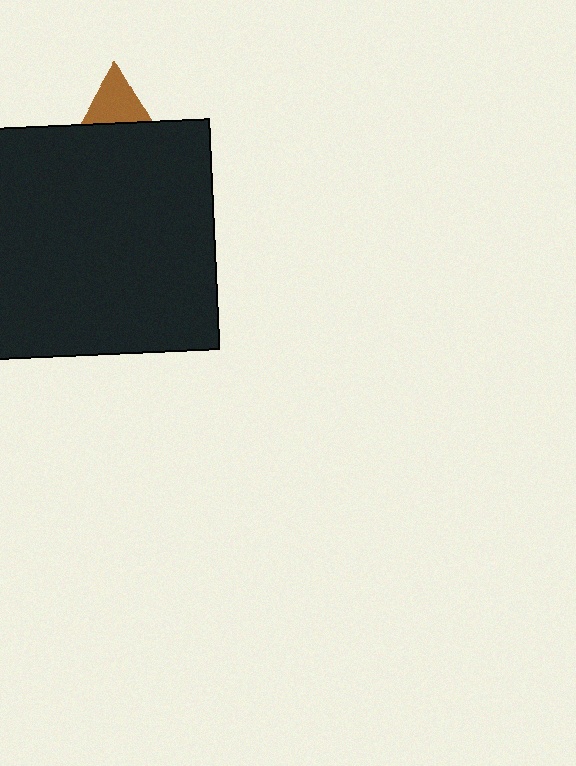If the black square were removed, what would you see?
You would see the complete brown triangle.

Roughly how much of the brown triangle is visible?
A small part of it is visible (roughly 36%).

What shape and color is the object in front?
The object in front is a black square.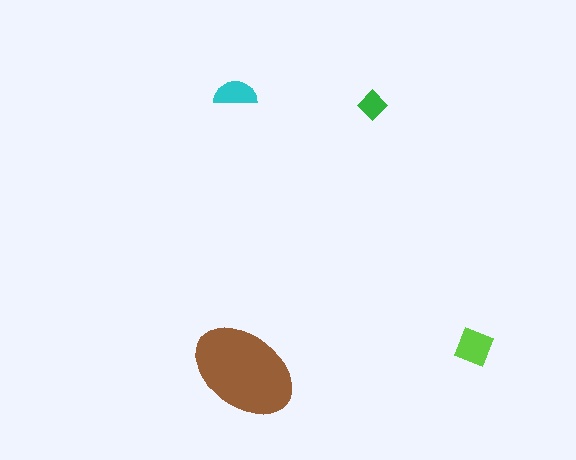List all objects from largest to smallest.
The brown ellipse, the lime square, the cyan semicircle, the green diamond.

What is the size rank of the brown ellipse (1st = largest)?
1st.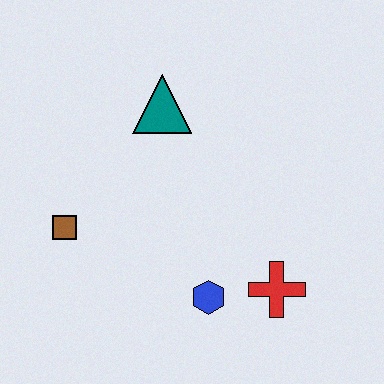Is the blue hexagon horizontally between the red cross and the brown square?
Yes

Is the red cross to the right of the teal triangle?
Yes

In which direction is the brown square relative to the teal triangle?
The brown square is below the teal triangle.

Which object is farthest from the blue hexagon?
The teal triangle is farthest from the blue hexagon.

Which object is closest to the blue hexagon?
The red cross is closest to the blue hexagon.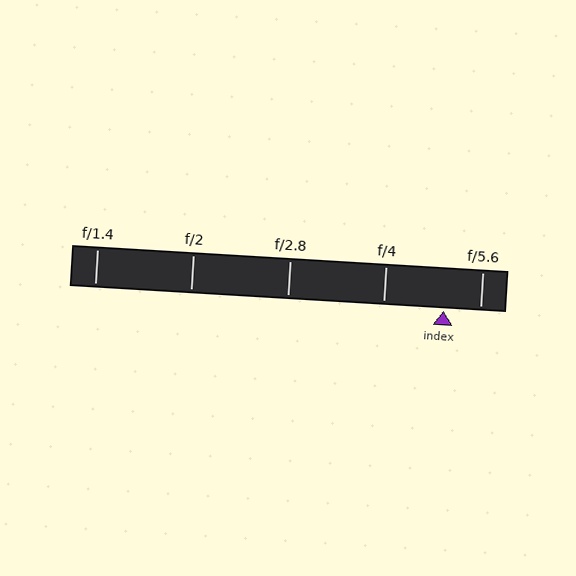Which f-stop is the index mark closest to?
The index mark is closest to f/5.6.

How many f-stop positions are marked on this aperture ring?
There are 5 f-stop positions marked.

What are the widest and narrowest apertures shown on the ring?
The widest aperture shown is f/1.4 and the narrowest is f/5.6.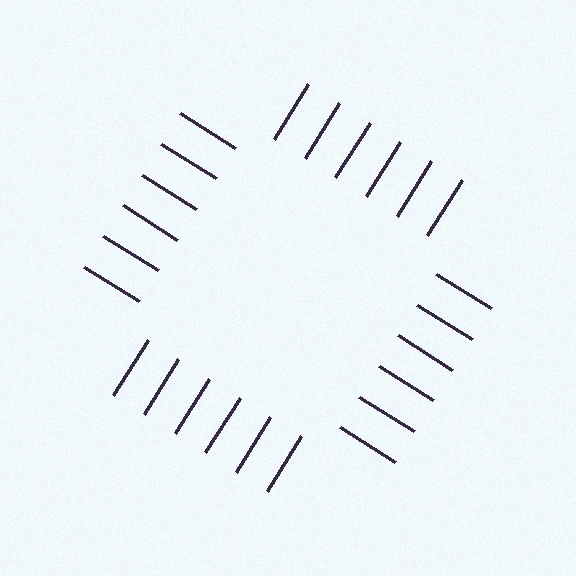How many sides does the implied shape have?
4 sides — the line-ends trace a square.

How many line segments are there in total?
24 — 6 along each of the 4 edges.